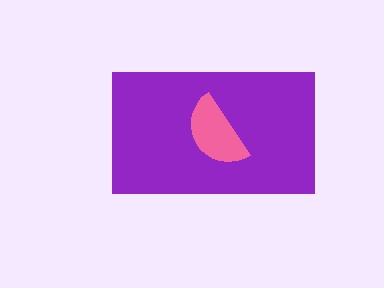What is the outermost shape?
The purple rectangle.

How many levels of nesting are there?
2.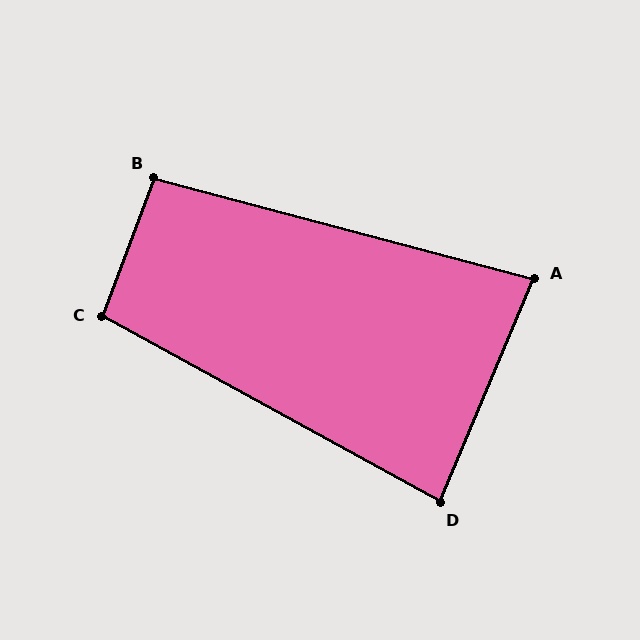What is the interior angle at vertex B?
Approximately 96 degrees (obtuse).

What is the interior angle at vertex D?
Approximately 84 degrees (acute).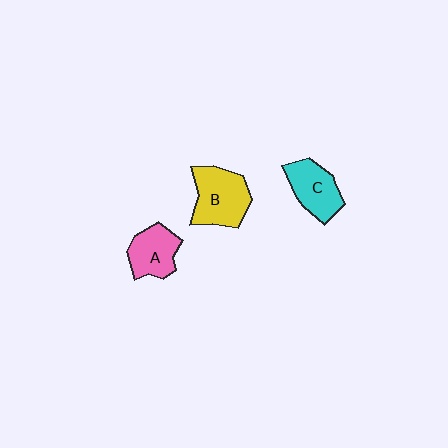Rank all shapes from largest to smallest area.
From largest to smallest: B (yellow), C (cyan), A (pink).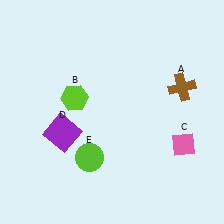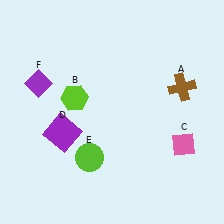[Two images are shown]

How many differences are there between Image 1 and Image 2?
There is 1 difference between the two images.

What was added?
A purple diamond (F) was added in Image 2.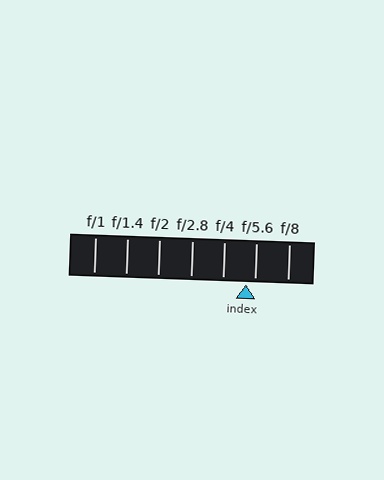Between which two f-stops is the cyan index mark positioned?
The index mark is between f/4 and f/5.6.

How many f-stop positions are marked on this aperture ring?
There are 7 f-stop positions marked.